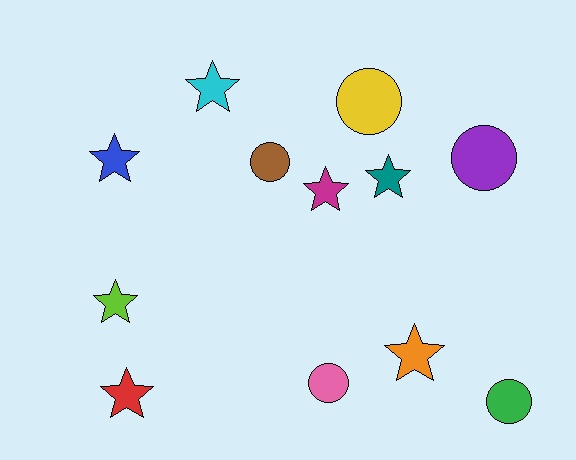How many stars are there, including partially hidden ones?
There are 7 stars.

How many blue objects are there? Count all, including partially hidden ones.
There is 1 blue object.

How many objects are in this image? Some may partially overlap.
There are 12 objects.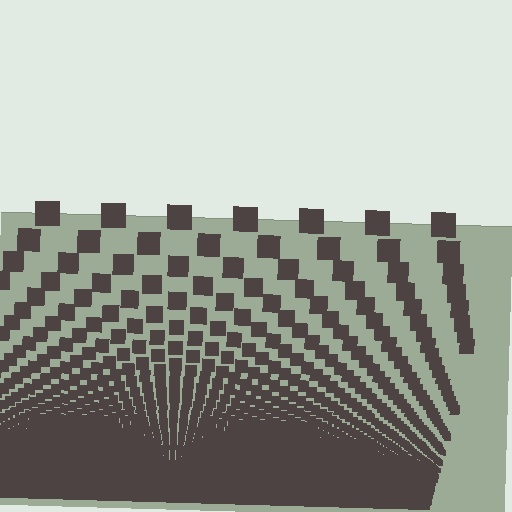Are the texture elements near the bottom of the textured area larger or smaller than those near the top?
Smaller. The gradient is inverted — elements near the bottom are smaller and denser.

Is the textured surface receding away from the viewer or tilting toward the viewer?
The surface appears to tilt toward the viewer. Texture elements get larger and sparser toward the top.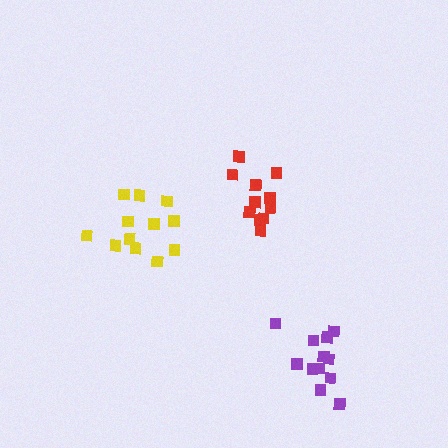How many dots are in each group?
Group 1: 11 dots, Group 2: 12 dots, Group 3: 12 dots (35 total).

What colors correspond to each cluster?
The clusters are colored: red, yellow, purple.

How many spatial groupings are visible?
There are 3 spatial groupings.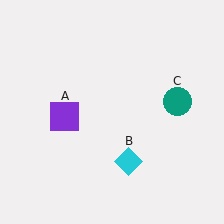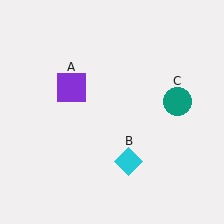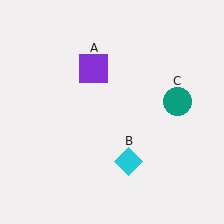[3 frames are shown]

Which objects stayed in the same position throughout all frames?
Cyan diamond (object B) and teal circle (object C) remained stationary.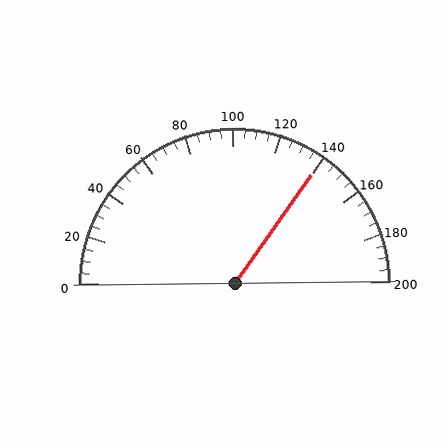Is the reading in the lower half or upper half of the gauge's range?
The reading is in the upper half of the range (0 to 200).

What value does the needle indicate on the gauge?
The needle indicates approximately 140.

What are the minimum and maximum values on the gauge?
The gauge ranges from 0 to 200.